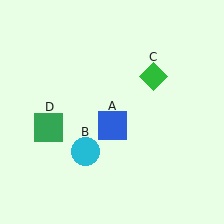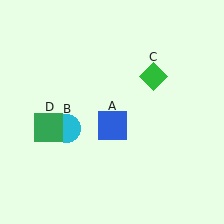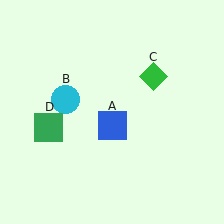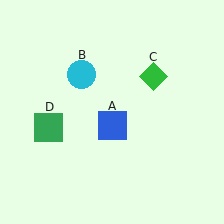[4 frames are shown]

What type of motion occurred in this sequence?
The cyan circle (object B) rotated clockwise around the center of the scene.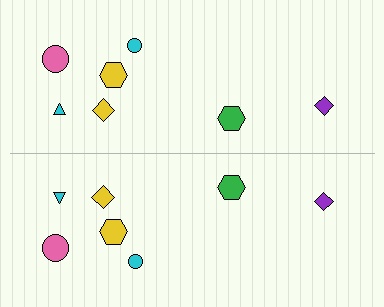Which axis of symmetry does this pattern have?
The pattern has a horizontal axis of symmetry running through the center of the image.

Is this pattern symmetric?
Yes, this pattern has bilateral (reflection) symmetry.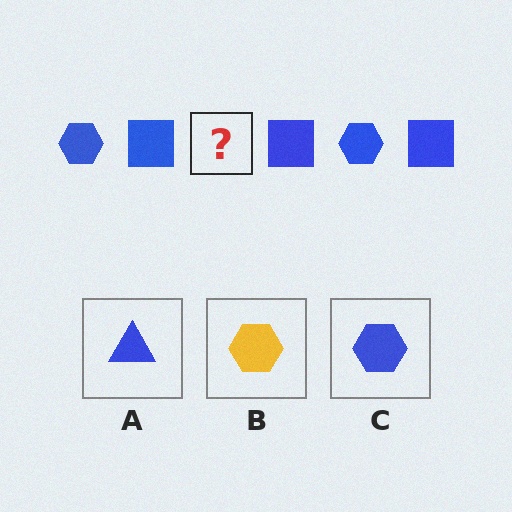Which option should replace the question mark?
Option C.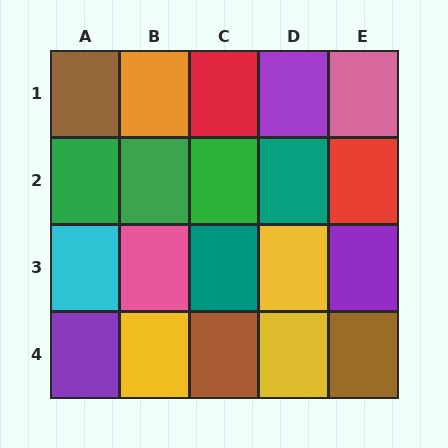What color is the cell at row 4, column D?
Yellow.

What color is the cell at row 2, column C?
Green.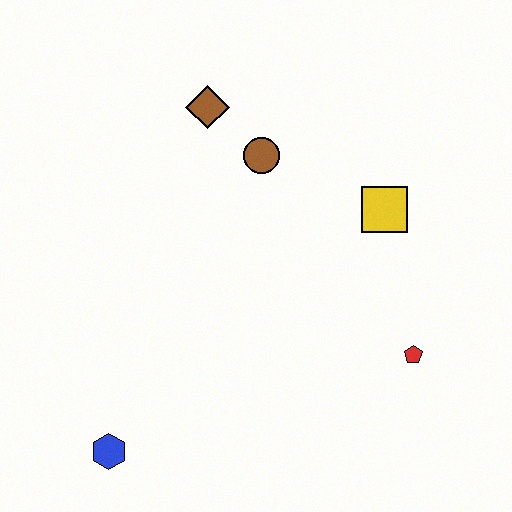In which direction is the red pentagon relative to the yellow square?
The red pentagon is below the yellow square.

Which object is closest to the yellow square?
The brown circle is closest to the yellow square.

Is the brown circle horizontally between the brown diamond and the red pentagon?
Yes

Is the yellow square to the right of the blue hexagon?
Yes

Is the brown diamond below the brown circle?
No